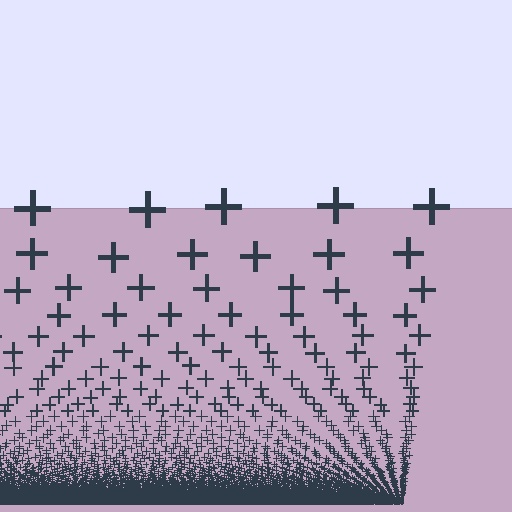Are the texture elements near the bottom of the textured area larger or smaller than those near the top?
Smaller. The gradient is inverted — elements near the bottom are smaller and denser.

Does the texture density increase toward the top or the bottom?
Density increases toward the bottom.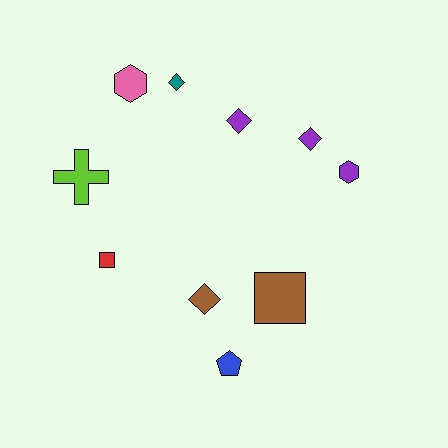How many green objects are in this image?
There are no green objects.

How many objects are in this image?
There are 10 objects.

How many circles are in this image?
There are no circles.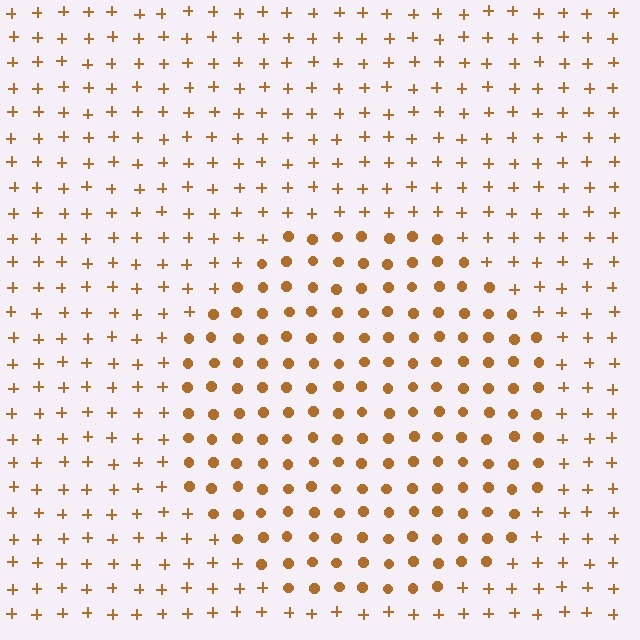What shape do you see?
I see a circle.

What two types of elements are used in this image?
The image uses circles inside the circle region and plus signs outside it.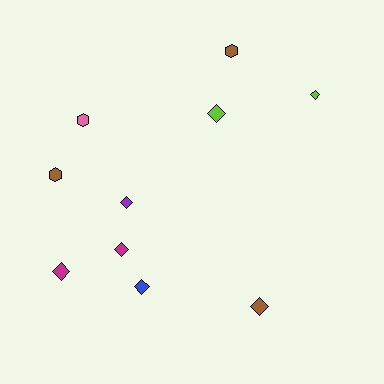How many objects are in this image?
There are 10 objects.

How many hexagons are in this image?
There are 3 hexagons.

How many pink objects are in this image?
There is 1 pink object.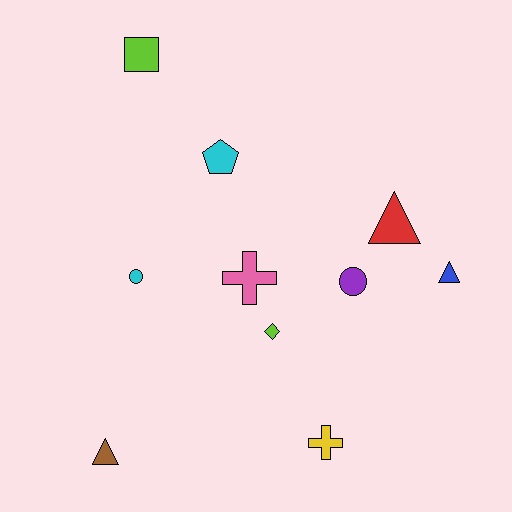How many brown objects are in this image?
There is 1 brown object.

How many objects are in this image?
There are 10 objects.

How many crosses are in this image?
There are 2 crosses.